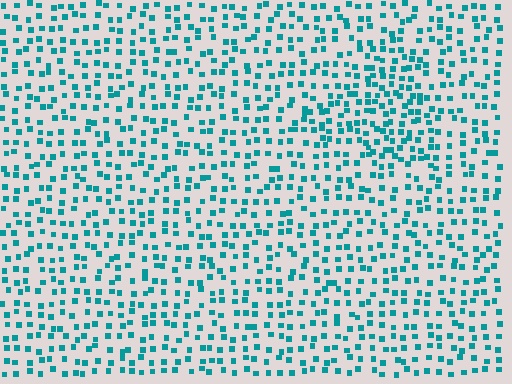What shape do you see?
I see a triangle.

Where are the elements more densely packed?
The elements are more densely packed inside the triangle boundary.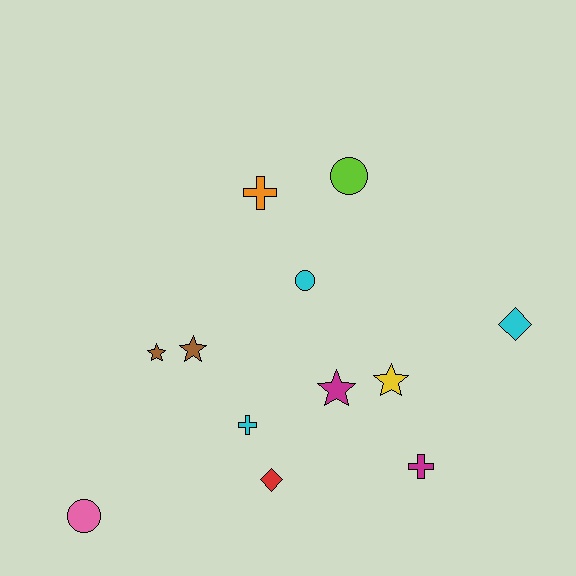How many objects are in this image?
There are 12 objects.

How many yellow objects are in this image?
There is 1 yellow object.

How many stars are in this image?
There are 4 stars.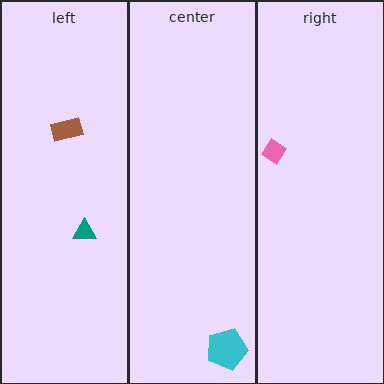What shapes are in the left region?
The teal triangle, the brown rectangle.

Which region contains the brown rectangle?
The left region.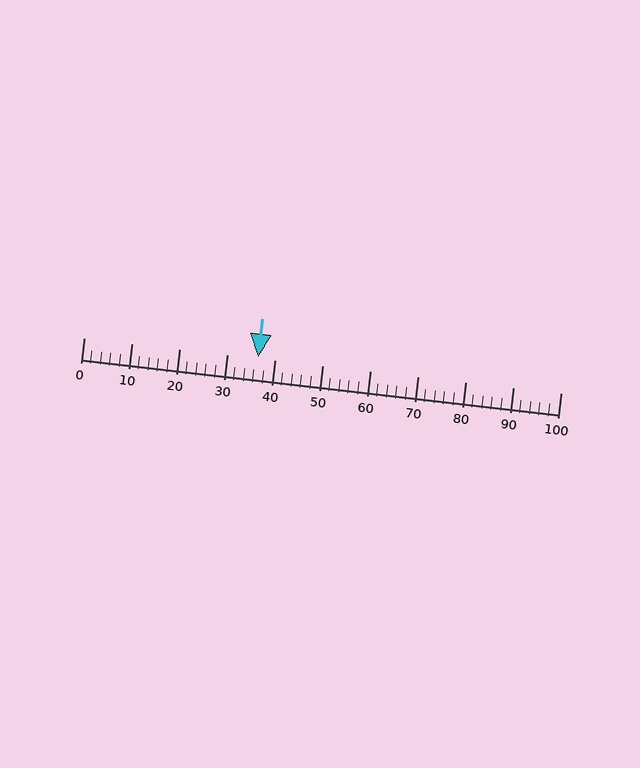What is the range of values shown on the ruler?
The ruler shows values from 0 to 100.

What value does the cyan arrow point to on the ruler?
The cyan arrow points to approximately 36.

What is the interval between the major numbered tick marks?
The major tick marks are spaced 10 units apart.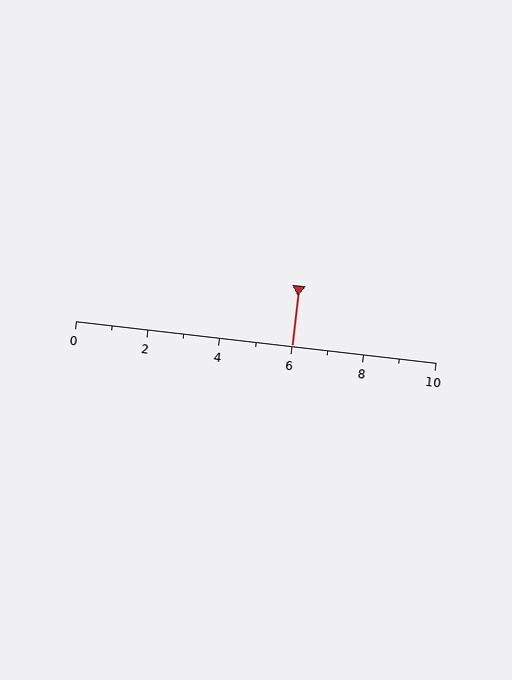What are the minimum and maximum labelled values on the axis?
The axis runs from 0 to 10.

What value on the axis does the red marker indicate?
The marker indicates approximately 6.